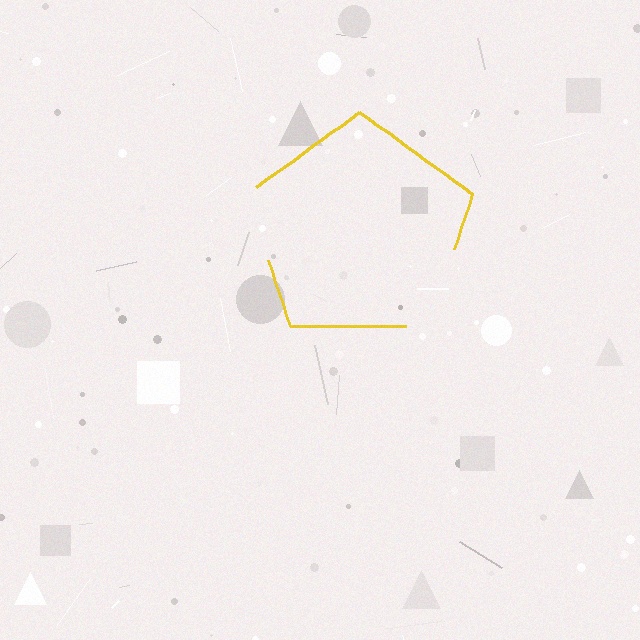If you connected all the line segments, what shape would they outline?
They would outline a pentagon.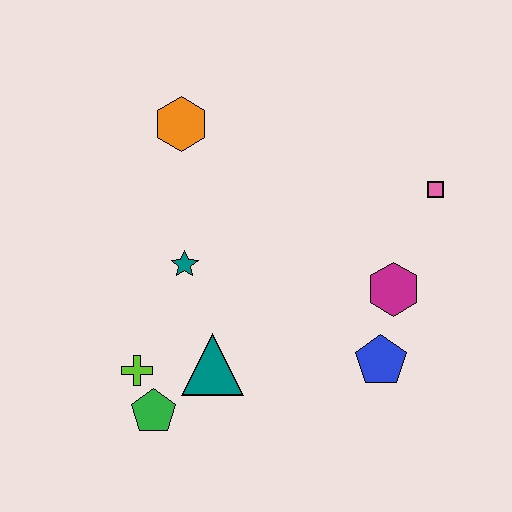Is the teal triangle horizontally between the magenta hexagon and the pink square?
No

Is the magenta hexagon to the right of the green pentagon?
Yes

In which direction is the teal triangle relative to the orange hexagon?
The teal triangle is below the orange hexagon.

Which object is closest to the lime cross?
The green pentagon is closest to the lime cross.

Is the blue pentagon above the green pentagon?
Yes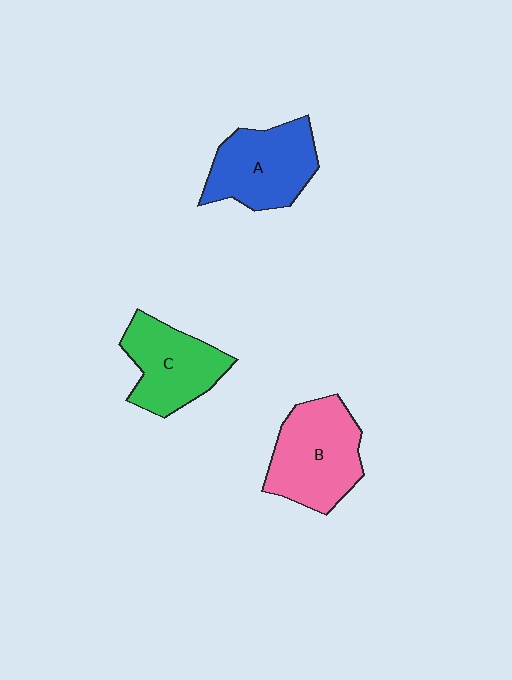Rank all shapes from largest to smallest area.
From largest to smallest: B (pink), A (blue), C (green).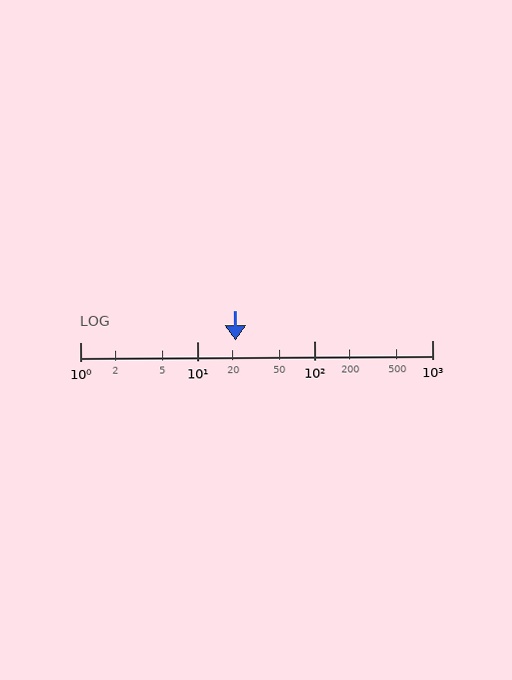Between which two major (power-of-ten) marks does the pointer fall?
The pointer is between 10 and 100.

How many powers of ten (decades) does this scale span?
The scale spans 3 decades, from 1 to 1000.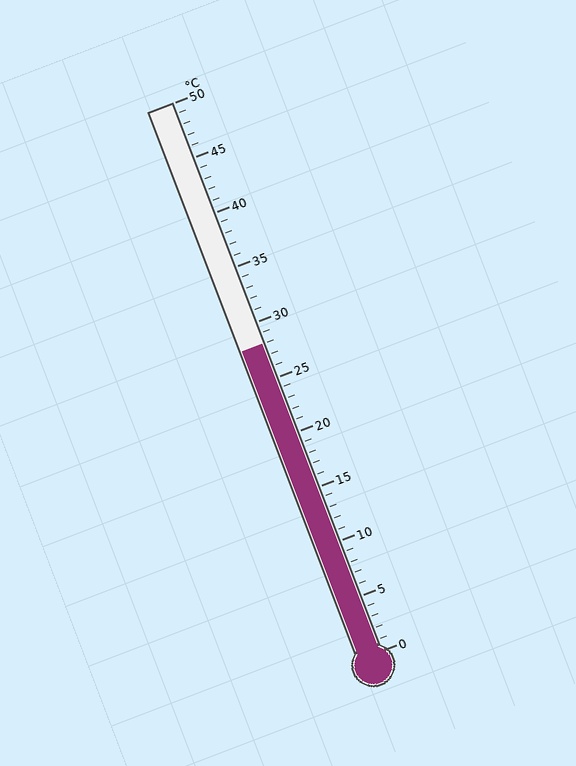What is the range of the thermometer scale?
The thermometer scale ranges from 0°C to 50°C.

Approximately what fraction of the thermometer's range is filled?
The thermometer is filled to approximately 55% of its range.